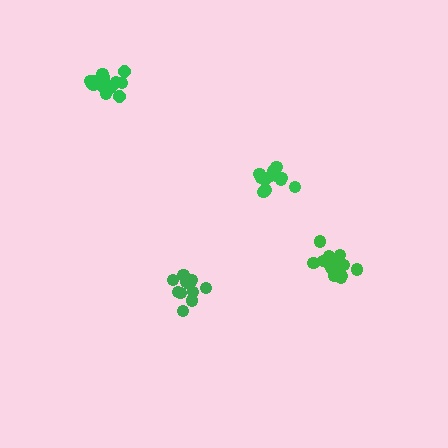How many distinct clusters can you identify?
There are 4 distinct clusters.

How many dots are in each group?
Group 1: 15 dots, Group 2: 17 dots, Group 3: 12 dots, Group 4: 11 dots (55 total).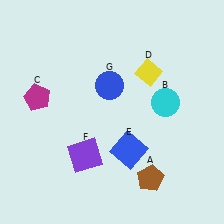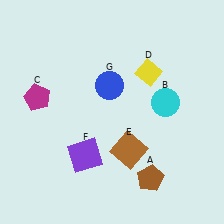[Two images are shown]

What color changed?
The square (E) changed from blue in Image 1 to brown in Image 2.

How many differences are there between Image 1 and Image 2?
There is 1 difference between the two images.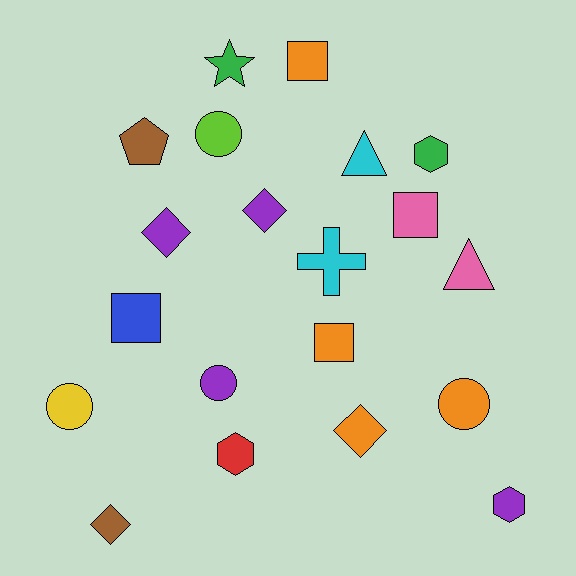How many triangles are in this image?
There are 2 triangles.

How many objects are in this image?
There are 20 objects.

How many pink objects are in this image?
There are 2 pink objects.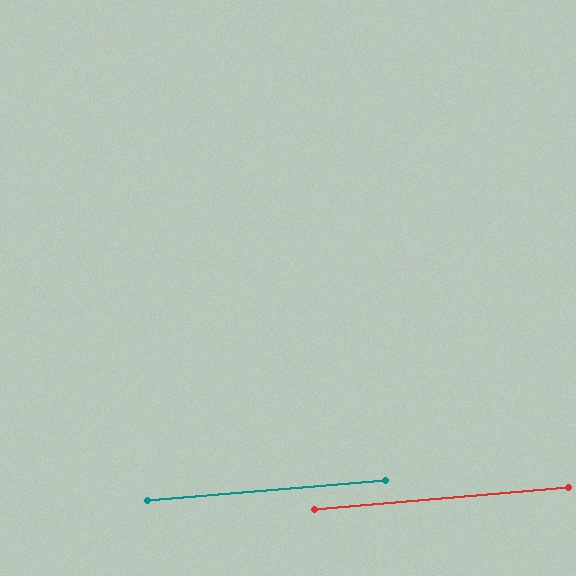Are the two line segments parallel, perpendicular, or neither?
Parallel — their directions differ by only 0.2°.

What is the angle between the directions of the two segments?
Approximately 0 degrees.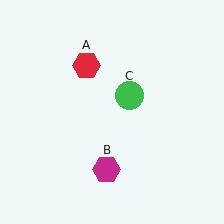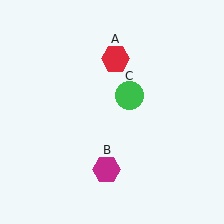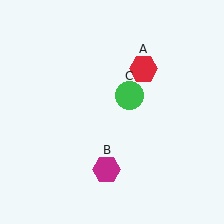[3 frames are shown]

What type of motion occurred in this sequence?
The red hexagon (object A) rotated clockwise around the center of the scene.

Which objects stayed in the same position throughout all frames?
Magenta hexagon (object B) and green circle (object C) remained stationary.